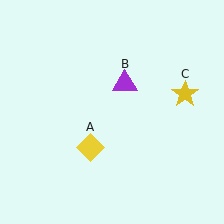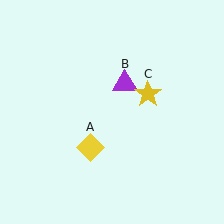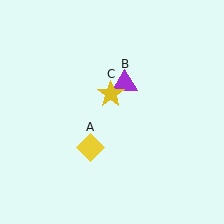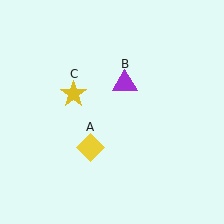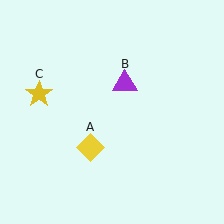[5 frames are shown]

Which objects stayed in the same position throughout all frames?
Yellow diamond (object A) and purple triangle (object B) remained stationary.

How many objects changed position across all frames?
1 object changed position: yellow star (object C).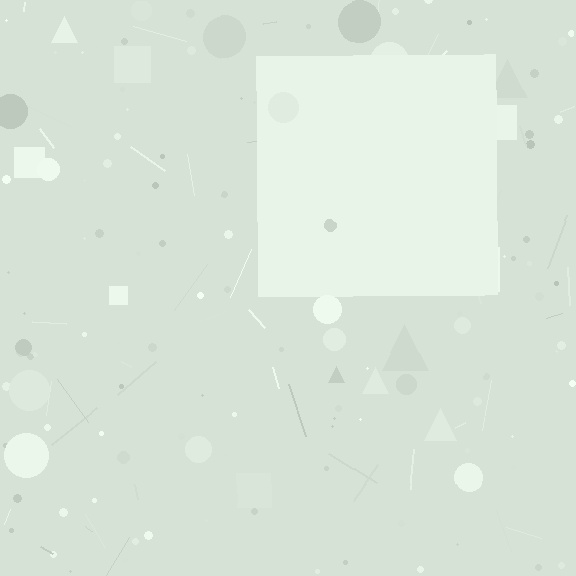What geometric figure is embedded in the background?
A square is embedded in the background.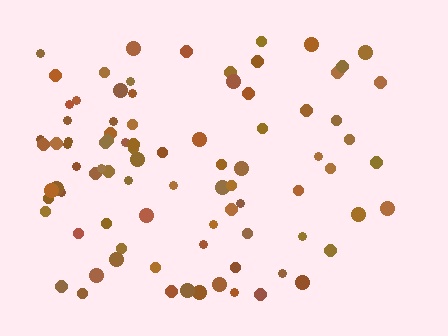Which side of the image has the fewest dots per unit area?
The right.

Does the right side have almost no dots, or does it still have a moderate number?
Still a moderate number, just noticeably fewer than the left.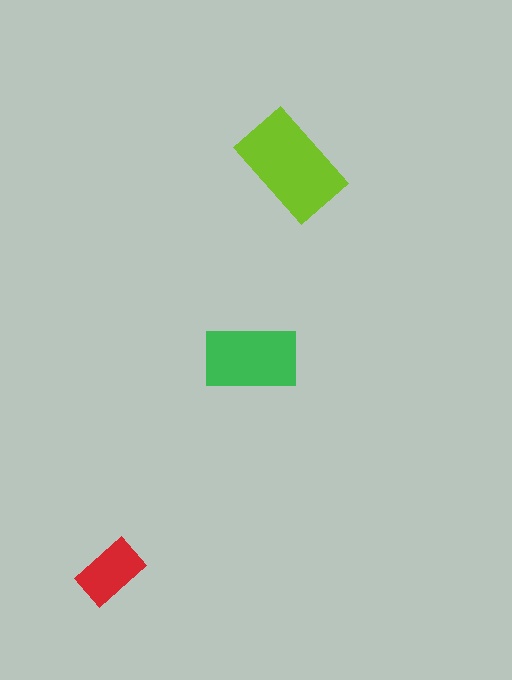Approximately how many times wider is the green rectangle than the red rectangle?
About 1.5 times wider.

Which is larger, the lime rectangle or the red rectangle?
The lime one.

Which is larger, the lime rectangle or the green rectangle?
The lime one.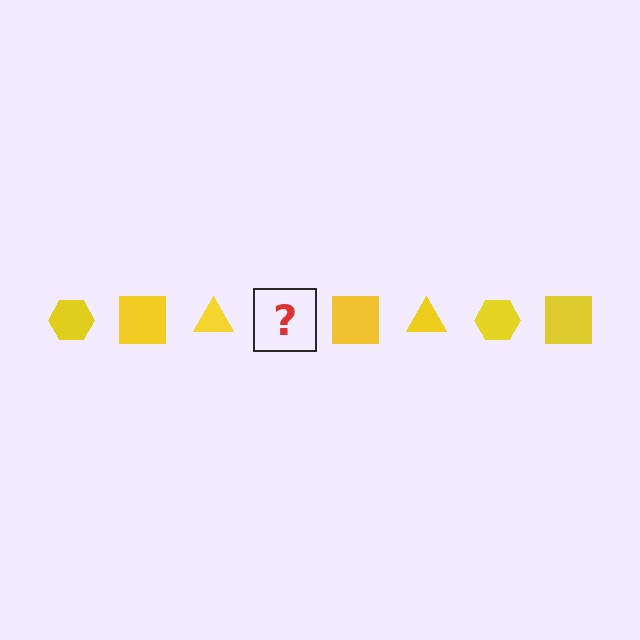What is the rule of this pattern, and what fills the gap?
The rule is that the pattern cycles through hexagon, square, triangle shapes in yellow. The gap should be filled with a yellow hexagon.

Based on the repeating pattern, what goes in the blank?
The blank should be a yellow hexagon.